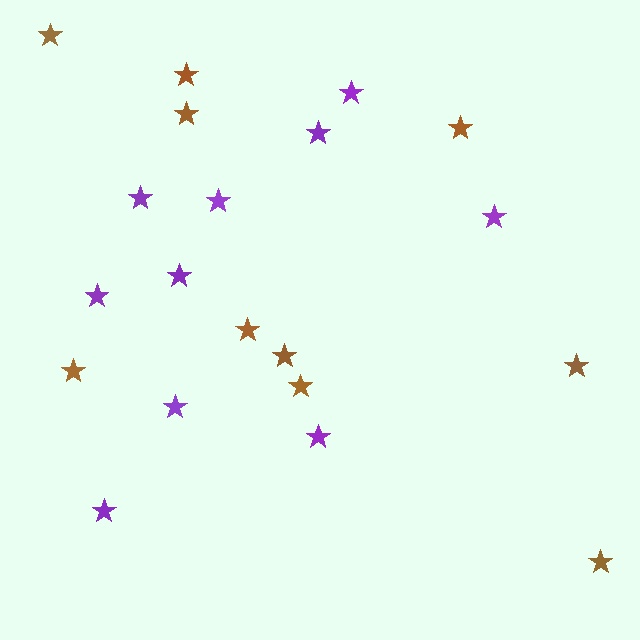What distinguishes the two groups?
There are 2 groups: one group of purple stars (10) and one group of brown stars (10).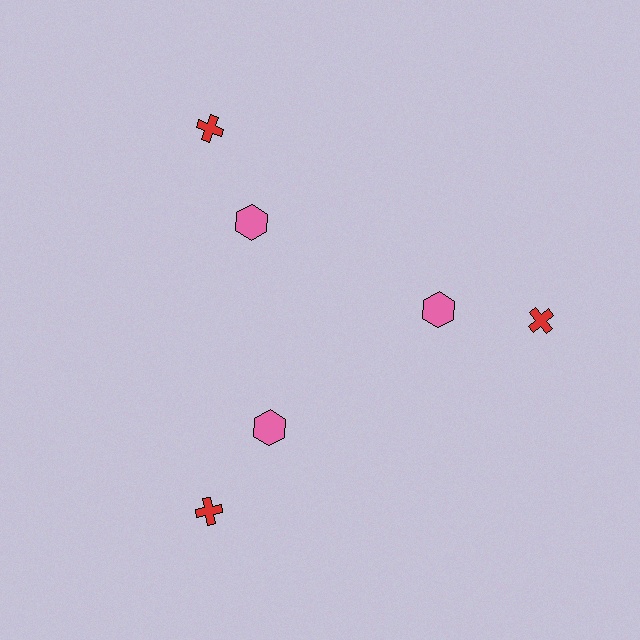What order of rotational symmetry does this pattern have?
This pattern has 3-fold rotational symmetry.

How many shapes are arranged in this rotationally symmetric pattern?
There are 6 shapes, arranged in 3 groups of 2.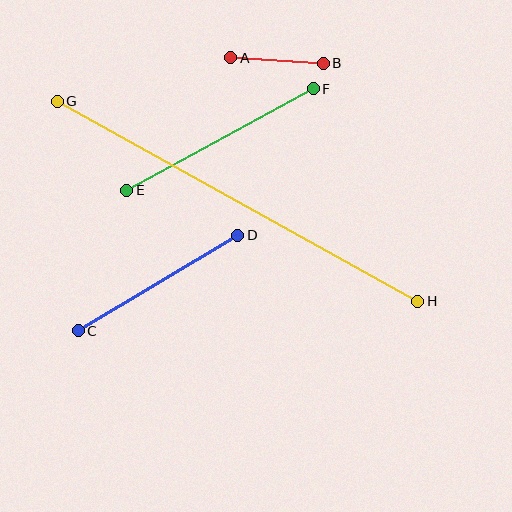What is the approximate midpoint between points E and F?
The midpoint is at approximately (220, 140) pixels.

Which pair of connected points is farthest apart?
Points G and H are farthest apart.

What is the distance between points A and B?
The distance is approximately 93 pixels.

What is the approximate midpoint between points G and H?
The midpoint is at approximately (237, 201) pixels.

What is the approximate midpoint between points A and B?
The midpoint is at approximately (277, 61) pixels.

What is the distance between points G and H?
The distance is approximately 412 pixels.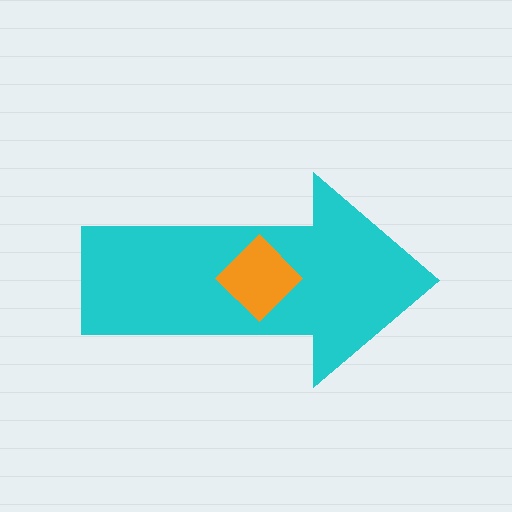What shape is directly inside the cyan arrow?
The orange diamond.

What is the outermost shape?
The cyan arrow.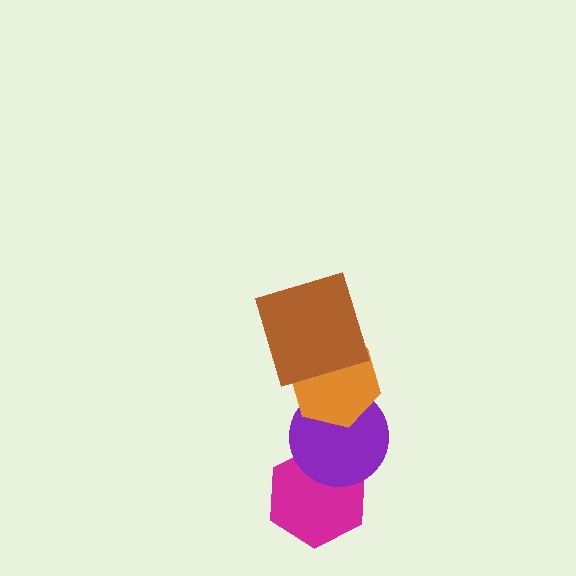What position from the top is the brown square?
The brown square is 1st from the top.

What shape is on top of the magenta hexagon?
The purple circle is on top of the magenta hexagon.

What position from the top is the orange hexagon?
The orange hexagon is 2nd from the top.